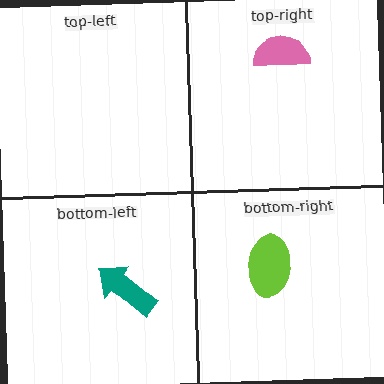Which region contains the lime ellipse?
The bottom-right region.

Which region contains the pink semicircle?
The top-right region.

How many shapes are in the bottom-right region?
1.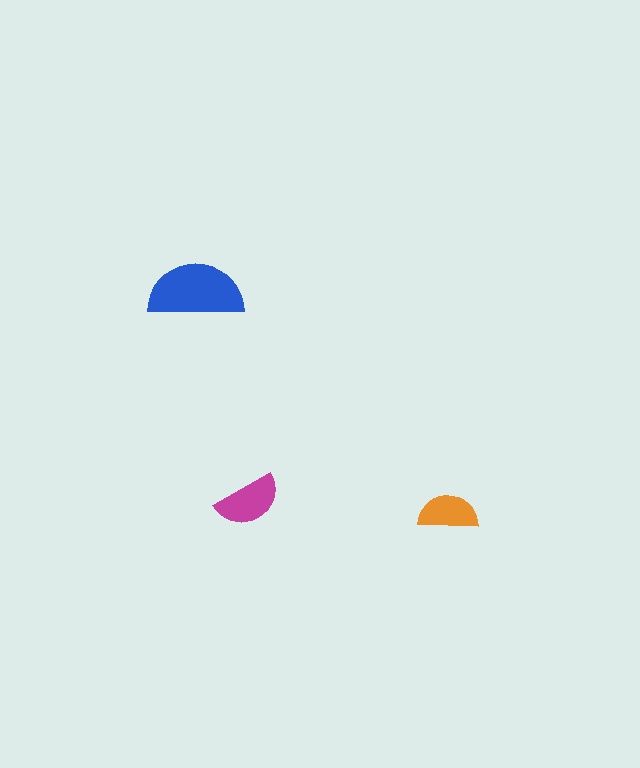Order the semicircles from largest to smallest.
the blue one, the magenta one, the orange one.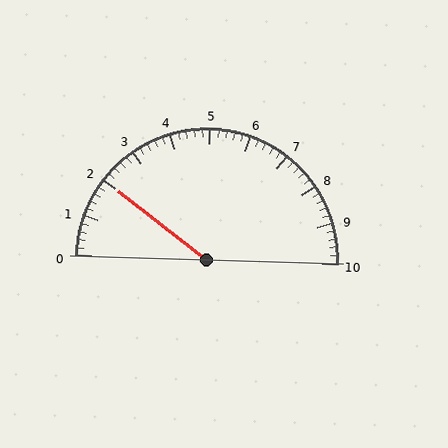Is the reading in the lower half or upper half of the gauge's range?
The reading is in the lower half of the range (0 to 10).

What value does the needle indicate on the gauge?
The needle indicates approximately 2.0.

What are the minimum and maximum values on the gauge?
The gauge ranges from 0 to 10.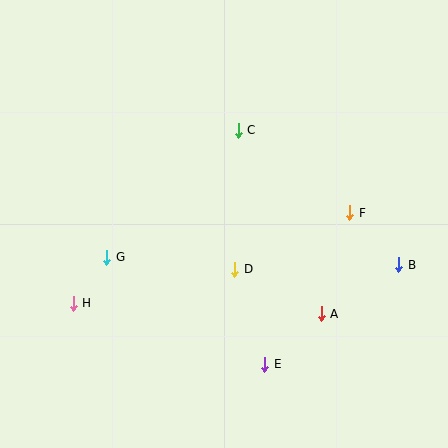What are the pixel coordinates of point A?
Point A is at (321, 314).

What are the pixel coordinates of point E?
Point E is at (265, 364).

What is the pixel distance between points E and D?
The distance between E and D is 99 pixels.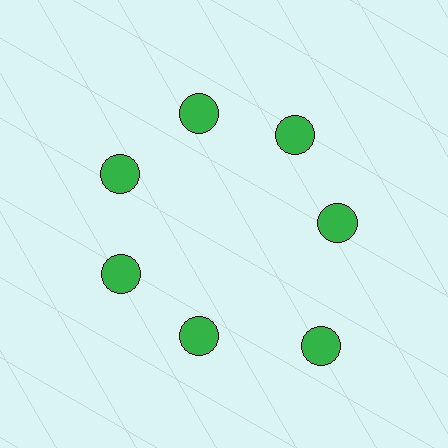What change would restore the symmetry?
The symmetry would be restored by moving it inward, back onto the ring so that all 7 circles sit at equal angles and equal distance from the center.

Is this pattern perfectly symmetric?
No. The 7 green circles are arranged in a ring, but one element near the 5 o'clock position is pushed outward from the center, breaking the 7-fold rotational symmetry.